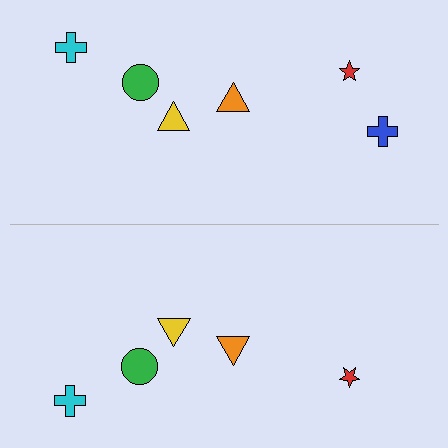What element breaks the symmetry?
A blue cross is missing from the bottom side.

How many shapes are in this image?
There are 11 shapes in this image.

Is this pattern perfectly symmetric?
No, the pattern is not perfectly symmetric. A blue cross is missing from the bottom side.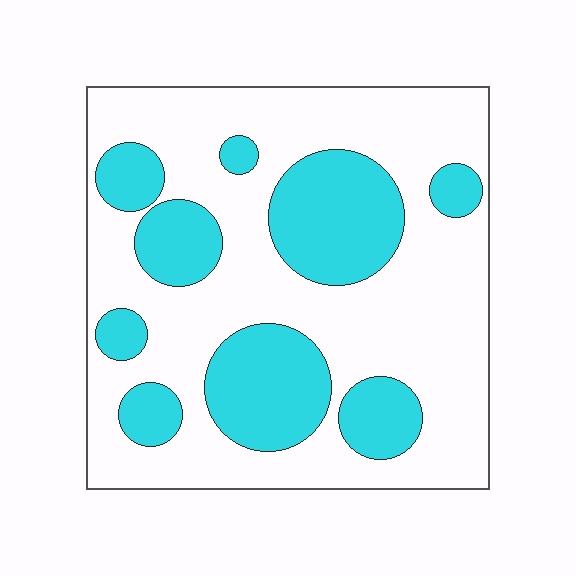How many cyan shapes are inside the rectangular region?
9.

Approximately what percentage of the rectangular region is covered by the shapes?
Approximately 30%.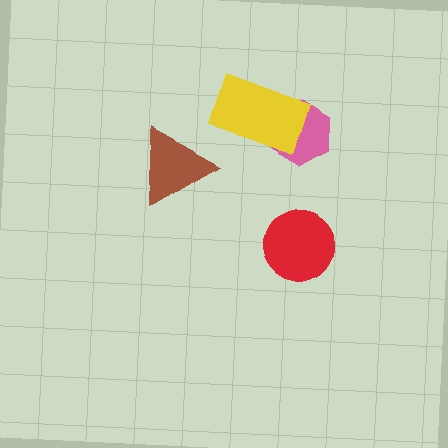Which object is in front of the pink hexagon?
The yellow rectangle is in front of the pink hexagon.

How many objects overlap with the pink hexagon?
1 object overlaps with the pink hexagon.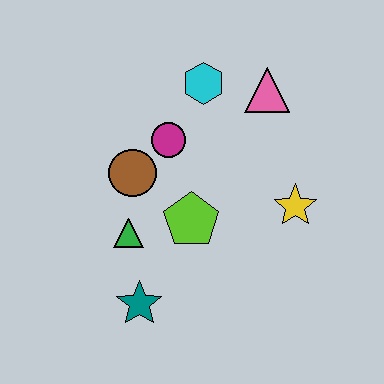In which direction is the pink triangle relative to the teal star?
The pink triangle is above the teal star.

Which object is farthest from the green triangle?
The pink triangle is farthest from the green triangle.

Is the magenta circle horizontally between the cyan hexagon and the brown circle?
Yes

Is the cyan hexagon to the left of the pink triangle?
Yes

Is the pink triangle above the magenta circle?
Yes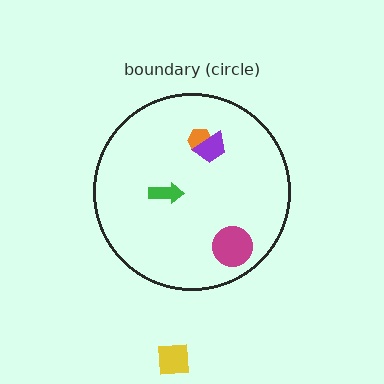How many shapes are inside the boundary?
4 inside, 1 outside.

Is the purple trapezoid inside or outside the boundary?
Inside.